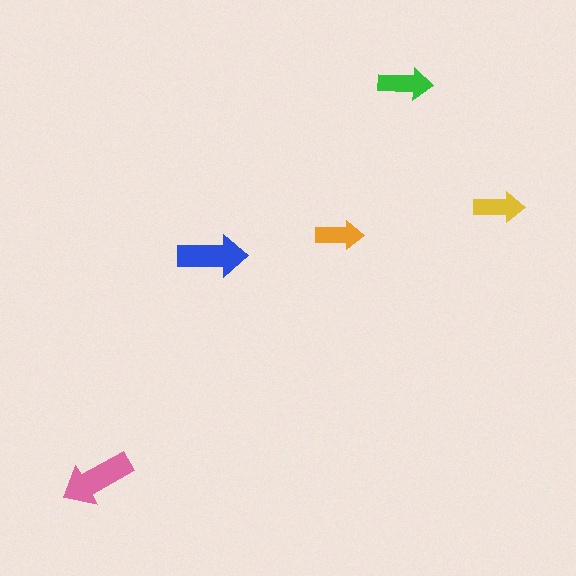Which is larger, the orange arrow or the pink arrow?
The pink one.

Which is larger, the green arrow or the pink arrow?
The pink one.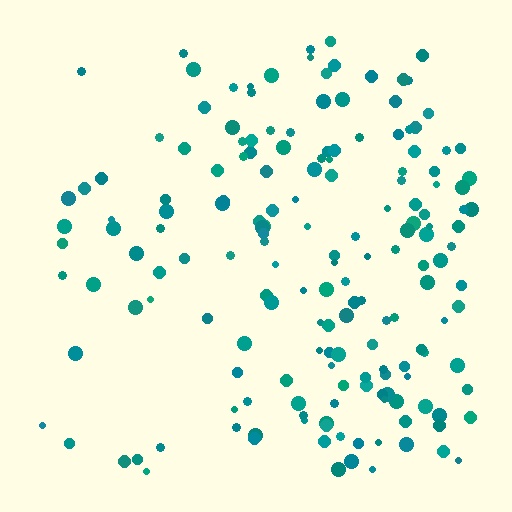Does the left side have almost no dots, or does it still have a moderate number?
Still a moderate number, just noticeably fewer than the right.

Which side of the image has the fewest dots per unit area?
The left.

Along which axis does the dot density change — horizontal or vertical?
Horizontal.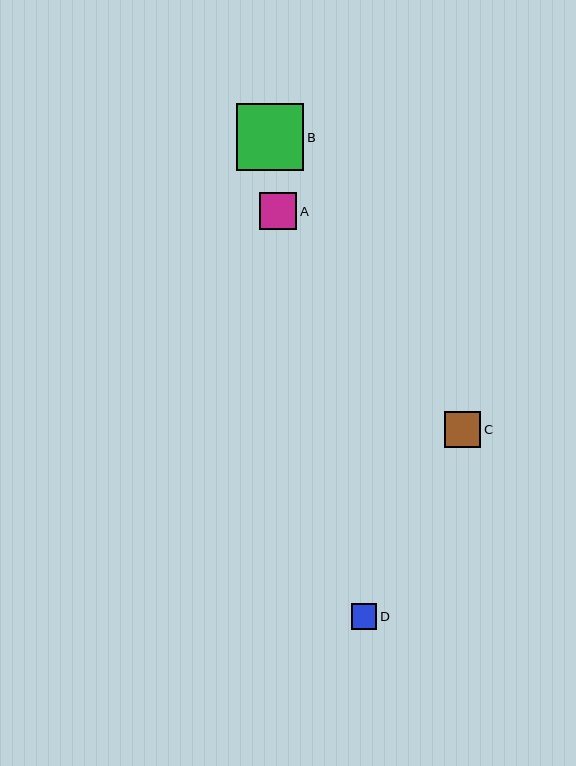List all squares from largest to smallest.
From largest to smallest: B, A, C, D.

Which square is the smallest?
Square D is the smallest with a size of approximately 25 pixels.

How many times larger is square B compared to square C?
Square B is approximately 1.9 times the size of square C.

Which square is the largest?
Square B is the largest with a size of approximately 67 pixels.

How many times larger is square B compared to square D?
Square B is approximately 2.7 times the size of square D.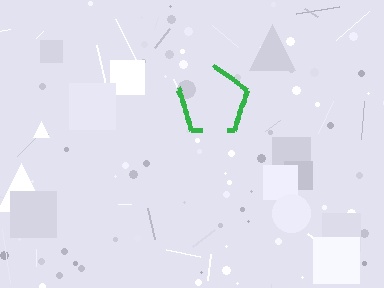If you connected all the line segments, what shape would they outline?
They would outline a pentagon.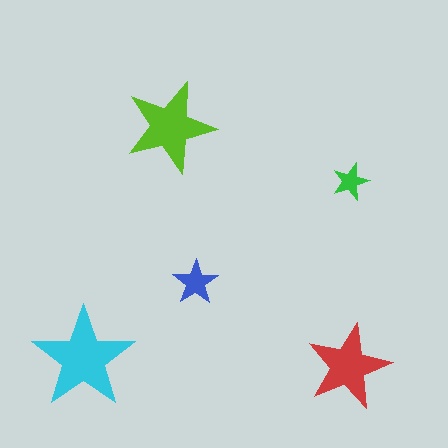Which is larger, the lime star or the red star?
The lime one.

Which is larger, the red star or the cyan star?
The cyan one.